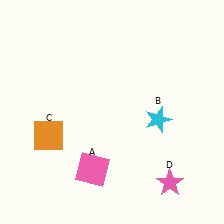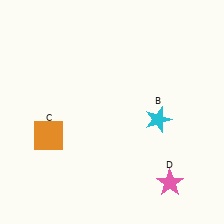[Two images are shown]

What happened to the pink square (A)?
The pink square (A) was removed in Image 2. It was in the bottom-left area of Image 1.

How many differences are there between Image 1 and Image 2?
There is 1 difference between the two images.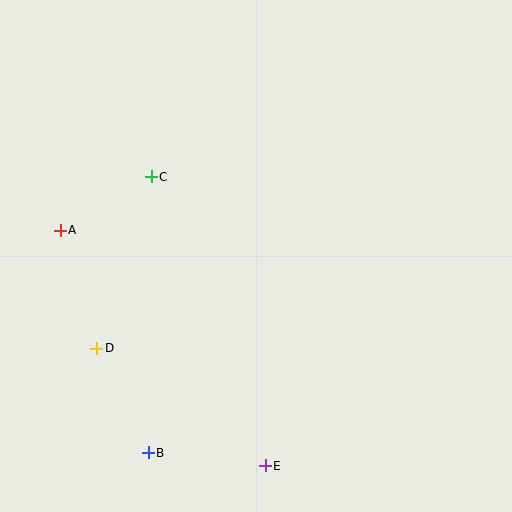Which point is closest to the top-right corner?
Point C is closest to the top-right corner.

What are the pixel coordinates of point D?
Point D is at (97, 348).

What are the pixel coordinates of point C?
Point C is at (151, 177).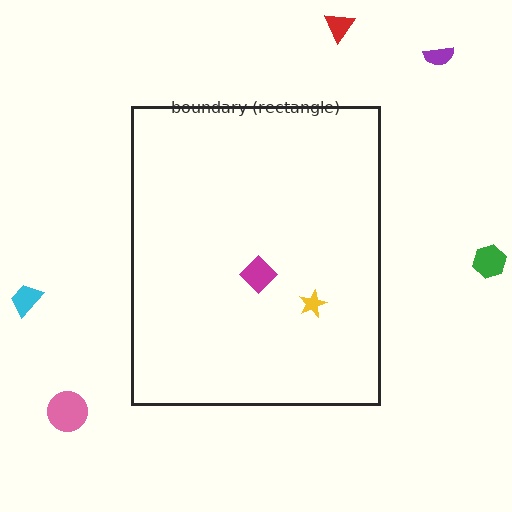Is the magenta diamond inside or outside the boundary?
Inside.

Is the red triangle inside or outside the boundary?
Outside.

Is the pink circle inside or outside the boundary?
Outside.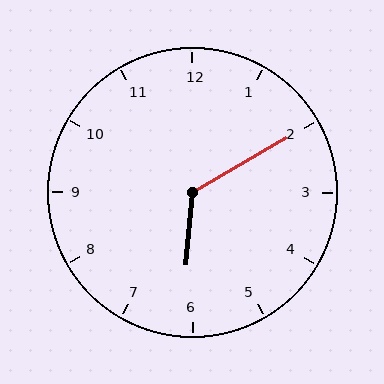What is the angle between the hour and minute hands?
Approximately 125 degrees.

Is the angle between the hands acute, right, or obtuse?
It is obtuse.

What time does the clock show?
6:10.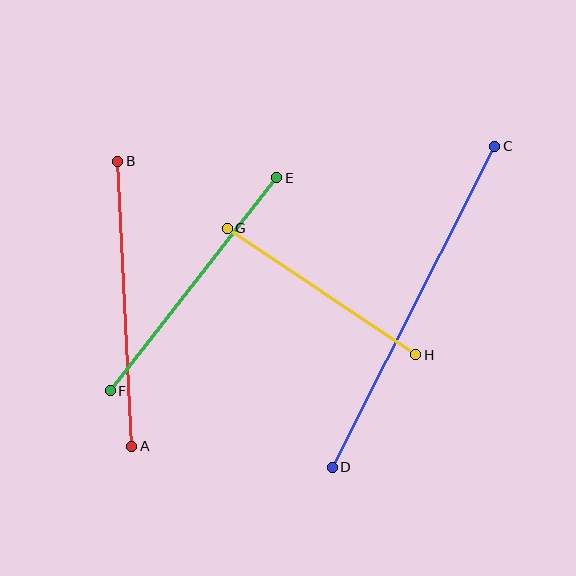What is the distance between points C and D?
The distance is approximately 360 pixels.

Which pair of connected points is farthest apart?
Points C and D are farthest apart.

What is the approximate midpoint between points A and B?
The midpoint is at approximately (125, 304) pixels.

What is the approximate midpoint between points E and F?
The midpoint is at approximately (194, 284) pixels.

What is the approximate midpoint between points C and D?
The midpoint is at approximately (413, 307) pixels.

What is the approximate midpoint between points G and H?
The midpoint is at approximately (322, 292) pixels.